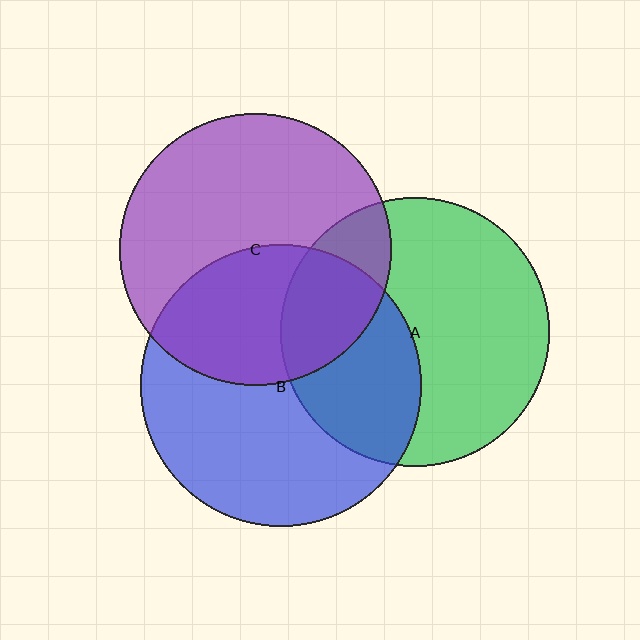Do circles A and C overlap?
Yes.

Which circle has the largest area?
Circle B (blue).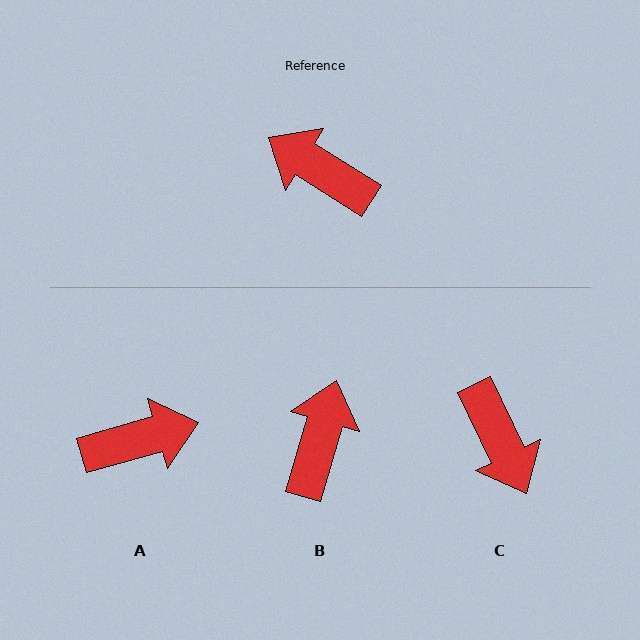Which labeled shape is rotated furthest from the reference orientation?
C, about 147 degrees away.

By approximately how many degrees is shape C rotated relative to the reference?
Approximately 147 degrees counter-clockwise.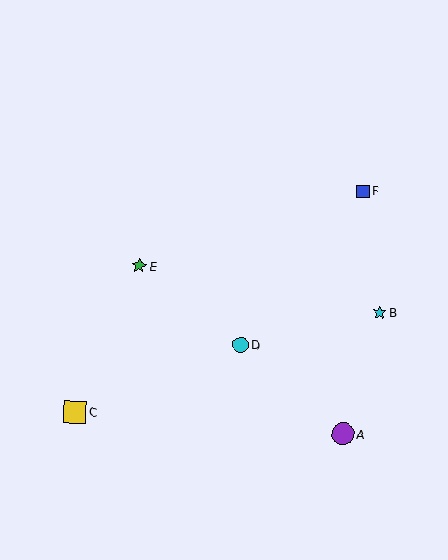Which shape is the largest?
The purple circle (labeled A) is the largest.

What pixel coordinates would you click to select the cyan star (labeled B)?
Click at (379, 313) to select the cyan star B.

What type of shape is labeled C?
Shape C is a yellow square.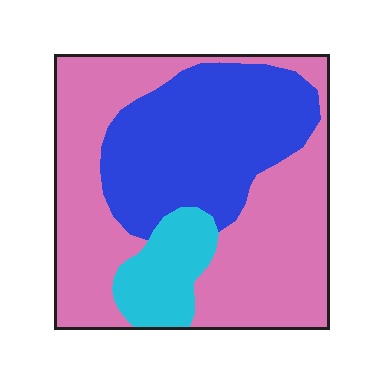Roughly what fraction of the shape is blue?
Blue takes up between a third and a half of the shape.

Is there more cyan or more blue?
Blue.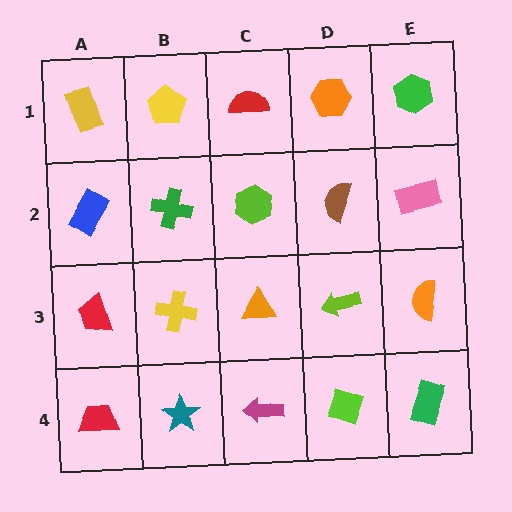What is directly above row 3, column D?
A brown semicircle.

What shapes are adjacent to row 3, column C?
A lime hexagon (row 2, column C), a magenta arrow (row 4, column C), a yellow cross (row 3, column B), a lime arrow (row 3, column D).